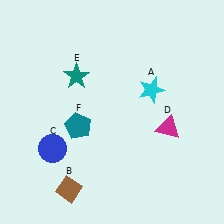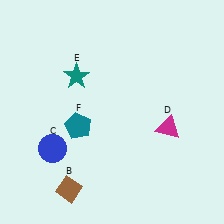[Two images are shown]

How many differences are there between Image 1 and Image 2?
There is 1 difference between the two images.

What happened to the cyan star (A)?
The cyan star (A) was removed in Image 2. It was in the top-right area of Image 1.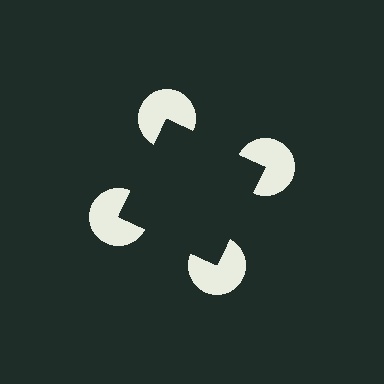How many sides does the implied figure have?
4 sides.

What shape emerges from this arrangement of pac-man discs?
An illusory square — its edges are inferred from the aligned wedge cuts in the pac-man discs, not physically drawn.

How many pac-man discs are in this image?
There are 4 — one at each vertex of the illusory square.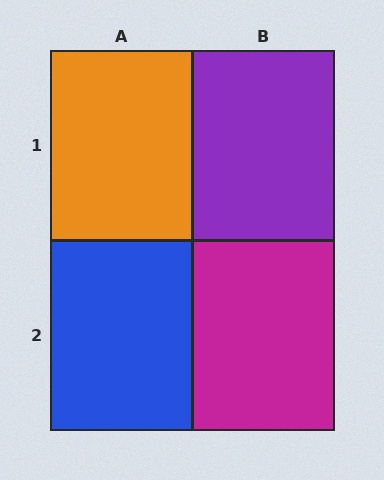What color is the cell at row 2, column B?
Magenta.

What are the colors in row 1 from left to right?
Orange, purple.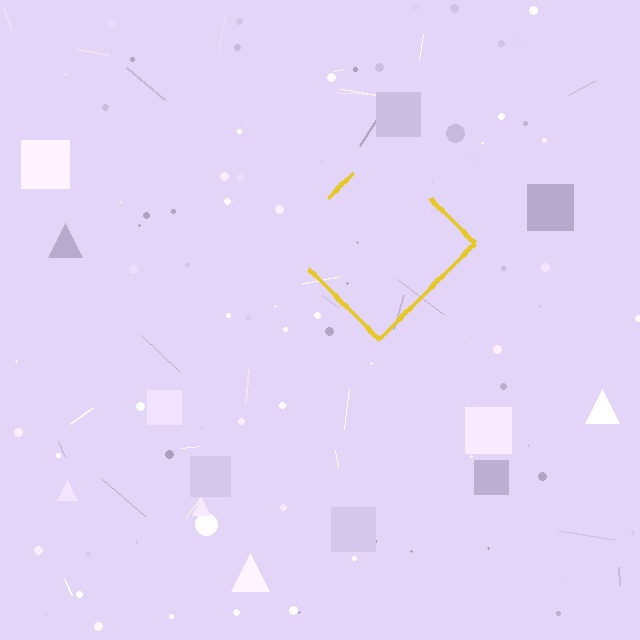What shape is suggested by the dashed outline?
The dashed outline suggests a diamond.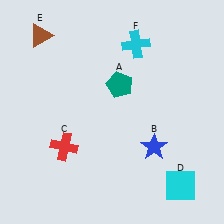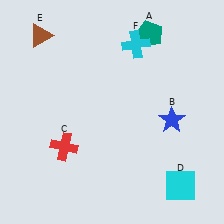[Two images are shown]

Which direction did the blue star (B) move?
The blue star (B) moved up.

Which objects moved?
The objects that moved are: the teal pentagon (A), the blue star (B).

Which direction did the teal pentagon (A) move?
The teal pentagon (A) moved up.